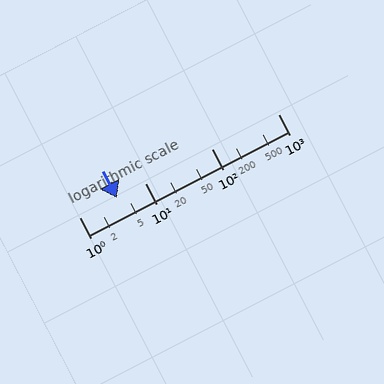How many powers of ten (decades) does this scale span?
The scale spans 3 decades, from 1 to 1000.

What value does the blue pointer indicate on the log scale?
The pointer indicates approximately 3.7.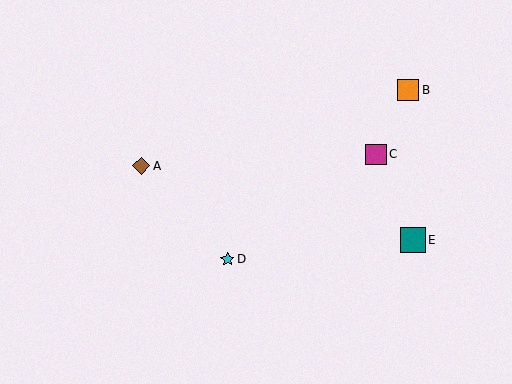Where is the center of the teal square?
The center of the teal square is at (413, 240).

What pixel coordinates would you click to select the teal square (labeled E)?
Click at (413, 240) to select the teal square E.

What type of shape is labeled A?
Shape A is a brown diamond.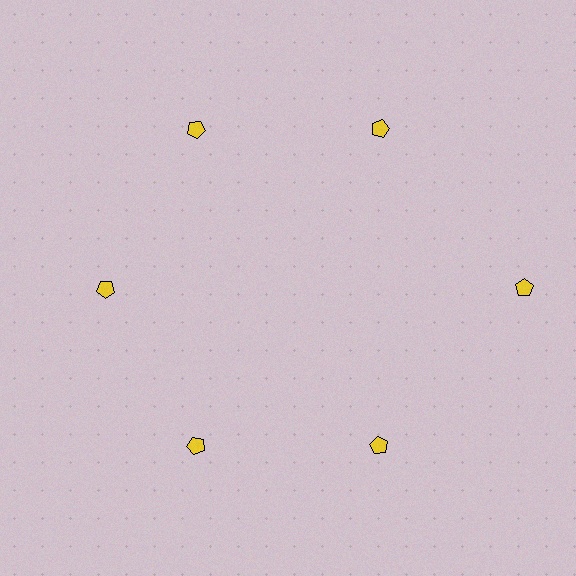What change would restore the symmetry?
The symmetry would be restored by moving it inward, back onto the ring so that all 6 pentagons sit at equal angles and equal distance from the center.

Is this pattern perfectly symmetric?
No. The 6 yellow pentagons are arranged in a ring, but one element near the 3 o'clock position is pushed outward from the center, breaking the 6-fold rotational symmetry.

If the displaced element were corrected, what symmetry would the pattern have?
It would have 6-fold rotational symmetry — the pattern would map onto itself every 60 degrees.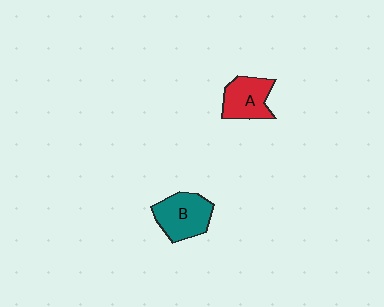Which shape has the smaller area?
Shape A (red).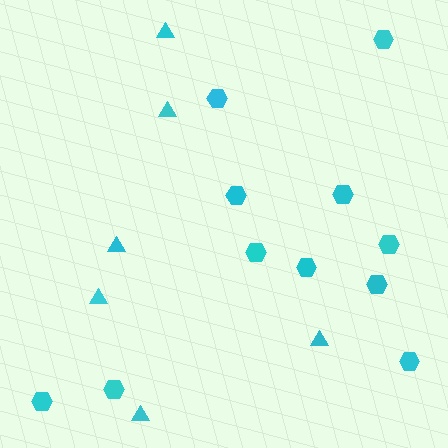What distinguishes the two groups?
There are 2 groups: one group of hexagons (11) and one group of triangles (6).